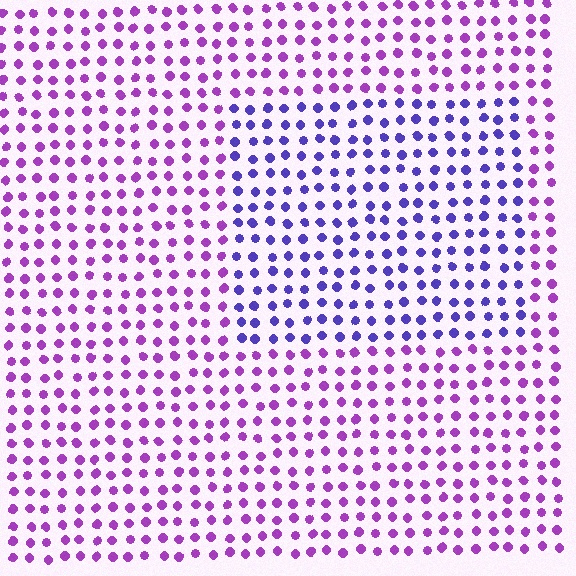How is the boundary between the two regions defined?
The boundary is defined purely by a slight shift in hue (about 39 degrees). Spacing, size, and orientation are identical on both sides.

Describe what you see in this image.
The image is filled with small purple elements in a uniform arrangement. A rectangle-shaped region is visible where the elements are tinted to a slightly different hue, forming a subtle color boundary.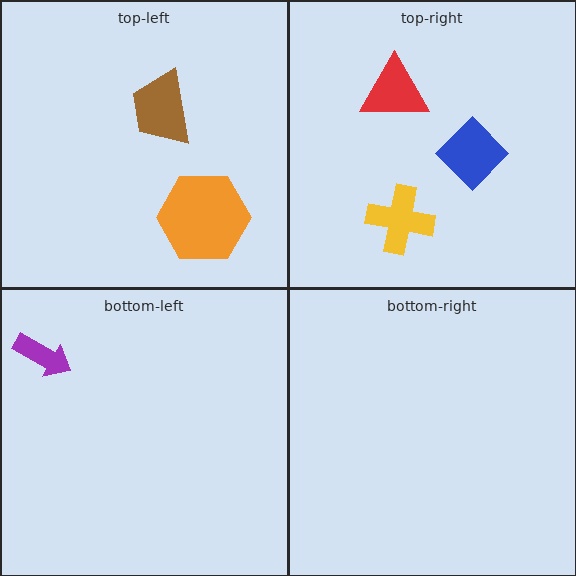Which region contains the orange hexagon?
The top-left region.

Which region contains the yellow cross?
The top-right region.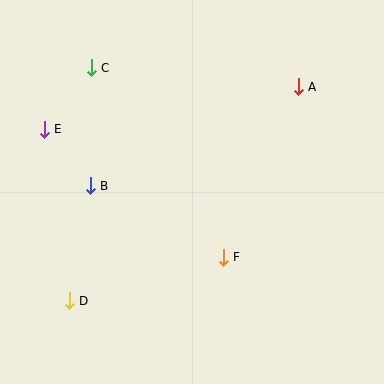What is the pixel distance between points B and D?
The distance between B and D is 117 pixels.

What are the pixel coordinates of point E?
Point E is at (44, 129).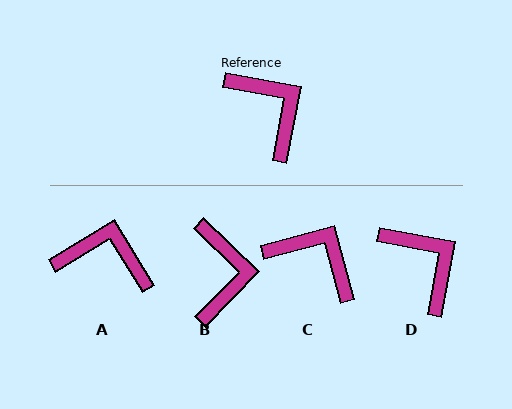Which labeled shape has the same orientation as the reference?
D.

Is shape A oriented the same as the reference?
No, it is off by about 42 degrees.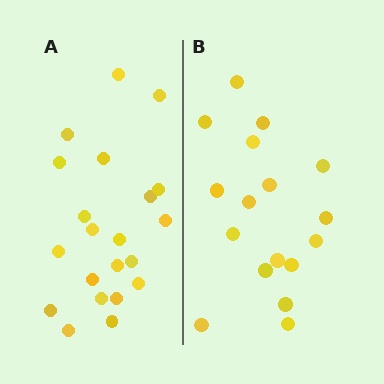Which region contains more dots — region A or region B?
Region A (the left region) has more dots.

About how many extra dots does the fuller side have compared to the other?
Region A has about 4 more dots than region B.